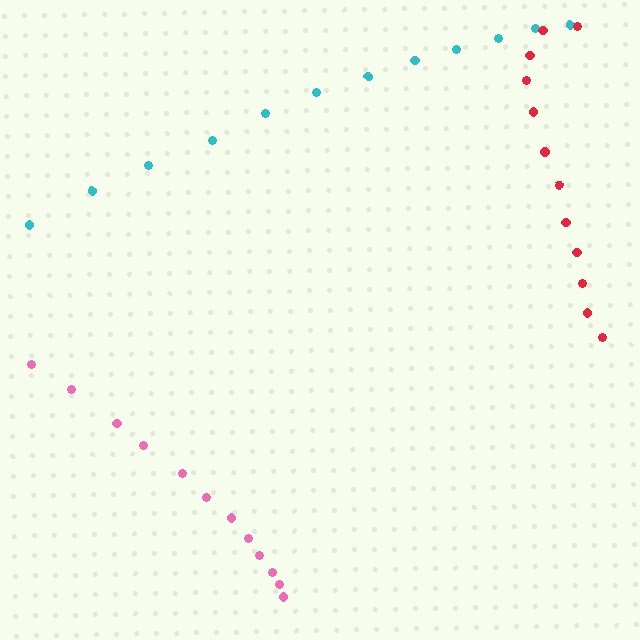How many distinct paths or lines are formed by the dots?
There are 3 distinct paths.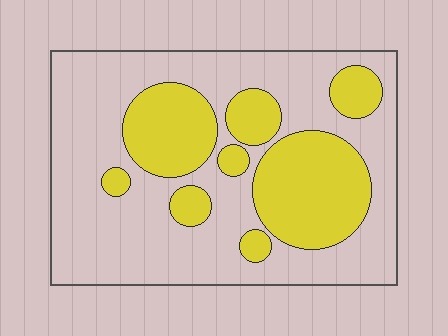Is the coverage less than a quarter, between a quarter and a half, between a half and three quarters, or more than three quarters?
Between a quarter and a half.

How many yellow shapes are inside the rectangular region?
8.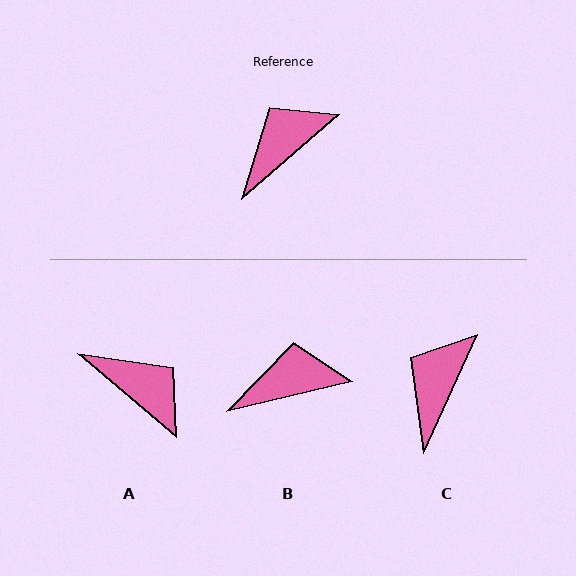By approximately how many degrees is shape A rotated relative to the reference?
Approximately 81 degrees clockwise.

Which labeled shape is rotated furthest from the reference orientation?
A, about 81 degrees away.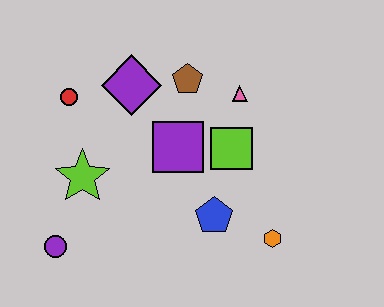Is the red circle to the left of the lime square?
Yes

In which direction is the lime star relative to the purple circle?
The lime star is above the purple circle.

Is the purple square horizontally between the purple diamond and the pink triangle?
Yes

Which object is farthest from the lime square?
The purple circle is farthest from the lime square.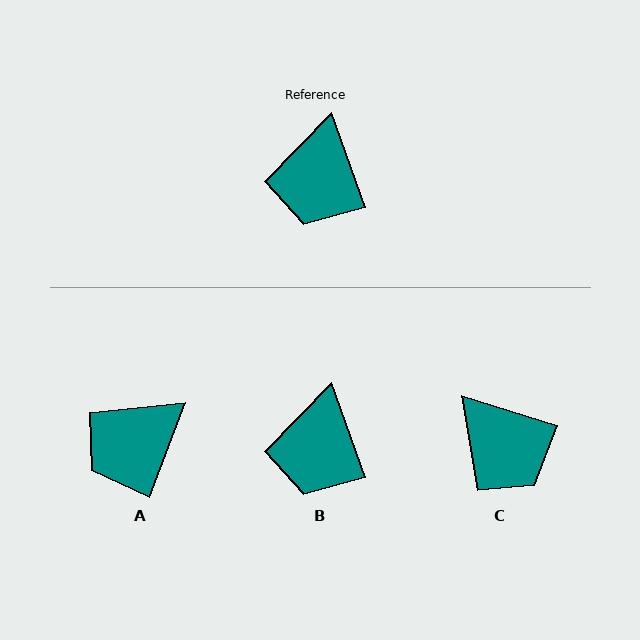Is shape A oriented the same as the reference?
No, it is off by about 40 degrees.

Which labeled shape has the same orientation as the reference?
B.